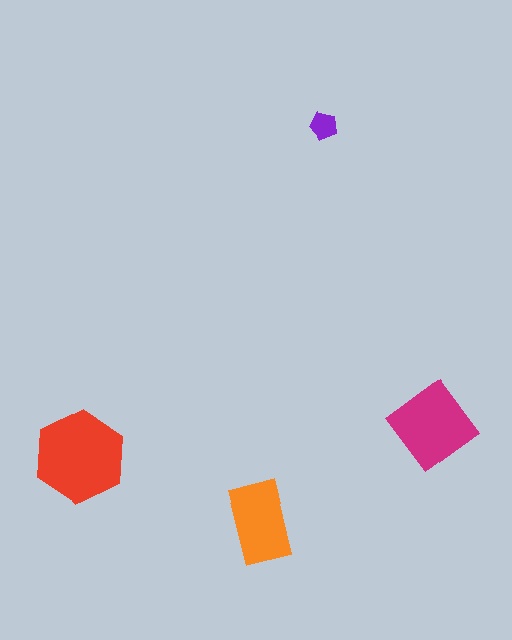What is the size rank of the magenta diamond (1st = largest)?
2nd.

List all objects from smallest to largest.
The purple pentagon, the orange rectangle, the magenta diamond, the red hexagon.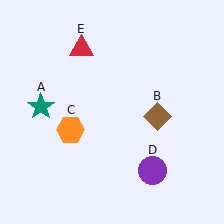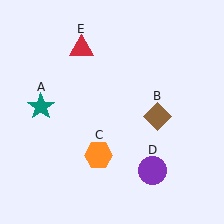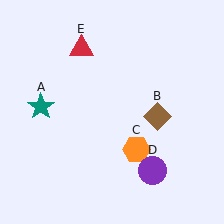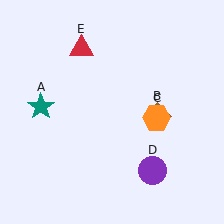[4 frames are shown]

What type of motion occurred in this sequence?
The orange hexagon (object C) rotated counterclockwise around the center of the scene.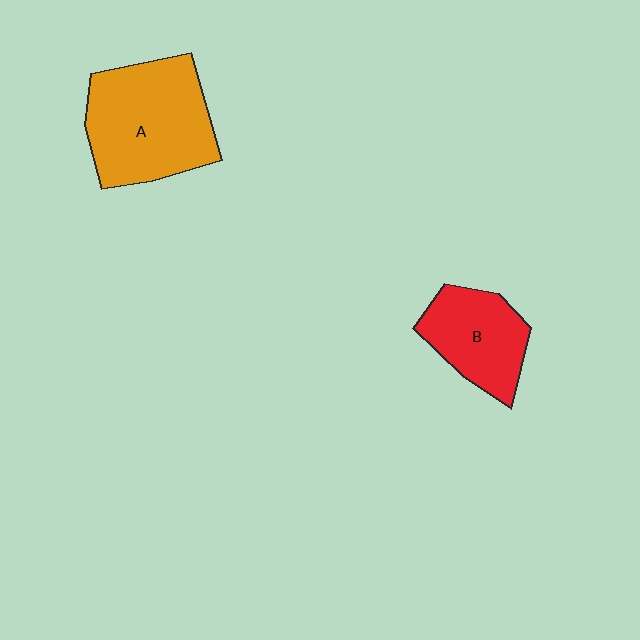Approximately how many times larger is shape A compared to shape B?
Approximately 1.6 times.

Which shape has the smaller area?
Shape B (red).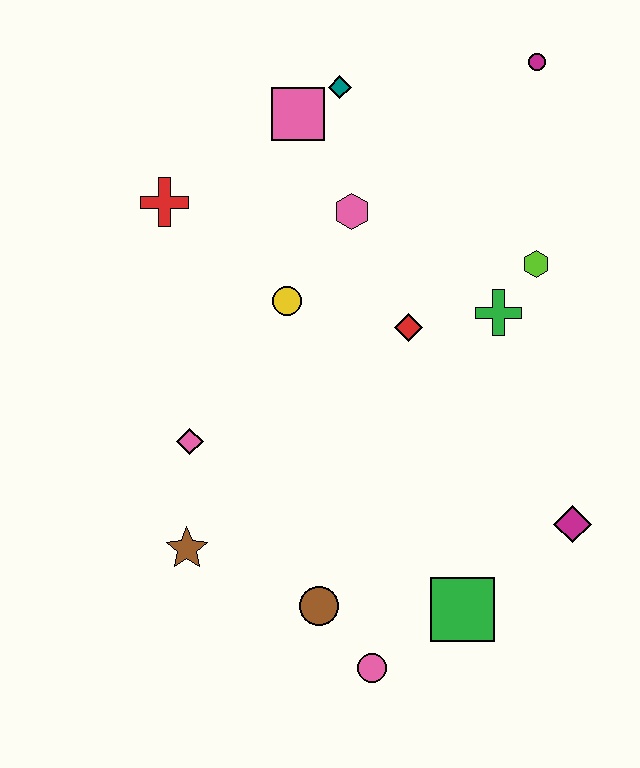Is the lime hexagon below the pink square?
Yes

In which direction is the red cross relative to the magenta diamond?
The red cross is to the left of the magenta diamond.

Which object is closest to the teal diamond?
The pink square is closest to the teal diamond.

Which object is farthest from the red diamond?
The pink circle is farthest from the red diamond.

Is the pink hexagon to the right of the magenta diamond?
No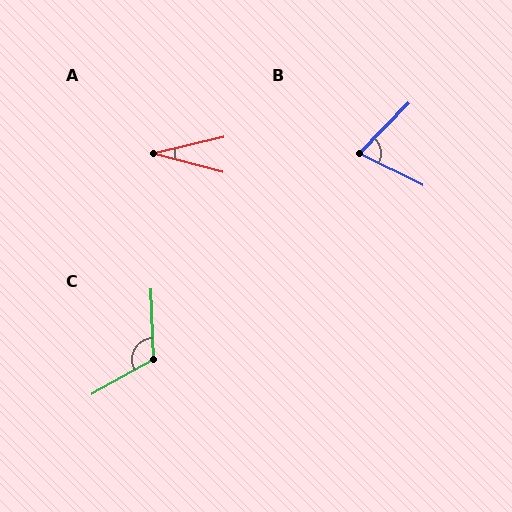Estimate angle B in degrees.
Approximately 72 degrees.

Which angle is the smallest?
A, at approximately 28 degrees.